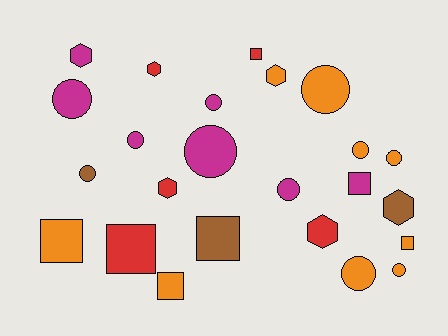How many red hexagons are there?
There are 3 red hexagons.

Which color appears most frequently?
Orange, with 9 objects.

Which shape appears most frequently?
Circle, with 11 objects.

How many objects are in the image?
There are 24 objects.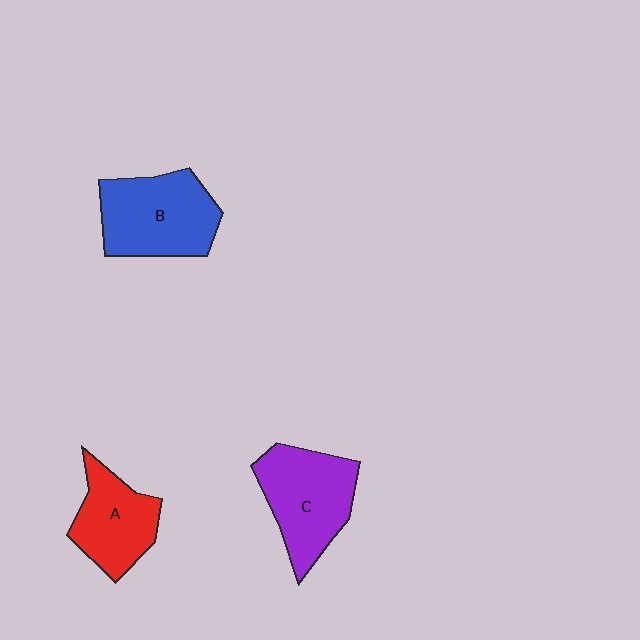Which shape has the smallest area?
Shape A (red).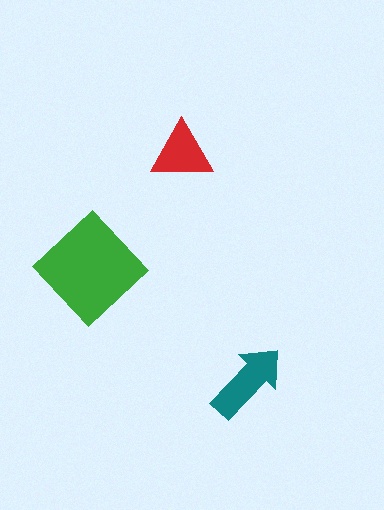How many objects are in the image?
There are 3 objects in the image.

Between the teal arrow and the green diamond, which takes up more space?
The green diamond.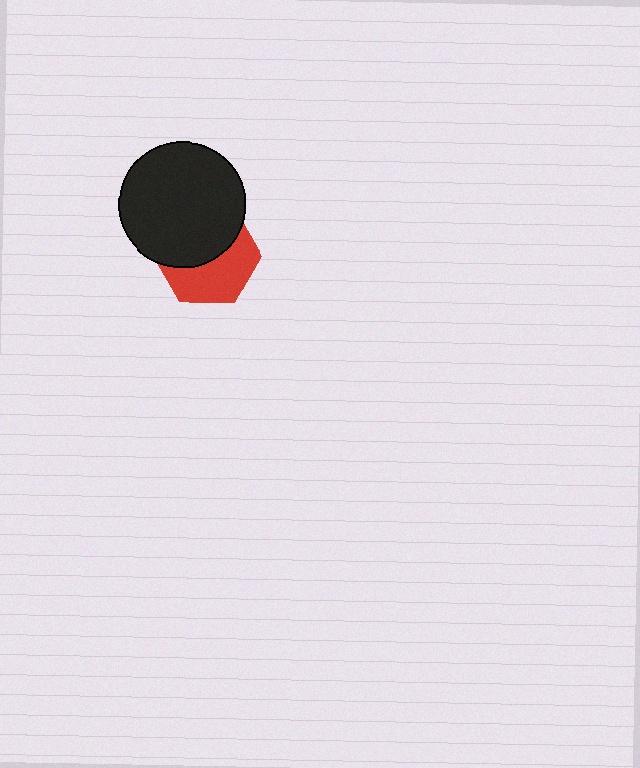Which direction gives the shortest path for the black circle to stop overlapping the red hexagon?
Moving up gives the shortest separation.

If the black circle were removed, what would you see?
You would see the complete red hexagon.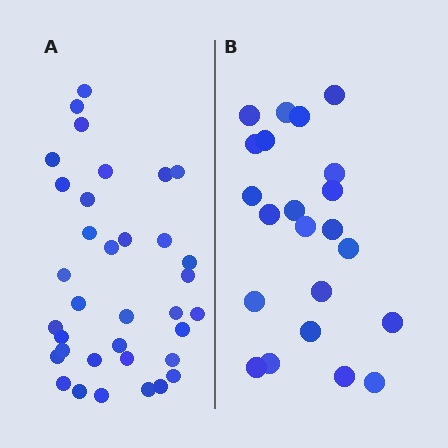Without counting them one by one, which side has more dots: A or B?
Region A (the left region) has more dots.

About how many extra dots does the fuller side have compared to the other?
Region A has approximately 15 more dots than region B.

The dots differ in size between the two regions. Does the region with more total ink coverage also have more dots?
No. Region B has more total ink coverage because its dots are larger, but region A actually contains more individual dots. Total area can be misleading — the number of items is what matters here.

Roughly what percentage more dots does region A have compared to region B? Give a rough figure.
About 60% more.